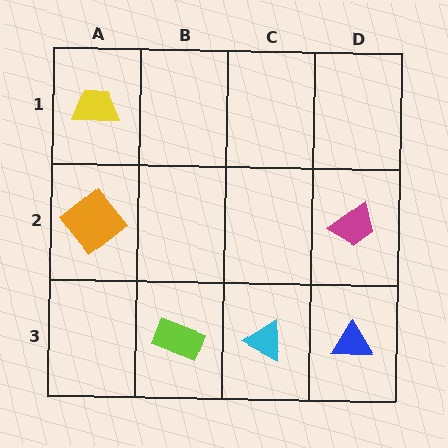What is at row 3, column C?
A cyan triangle.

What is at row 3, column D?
A blue triangle.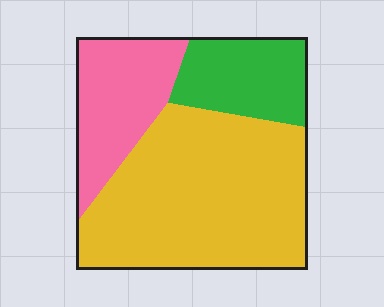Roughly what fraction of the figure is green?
Green takes up about one fifth (1/5) of the figure.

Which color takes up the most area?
Yellow, at roughly 60%.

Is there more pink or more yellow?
Yellow.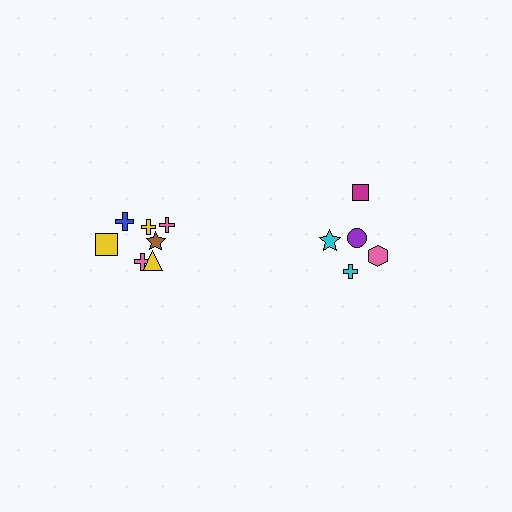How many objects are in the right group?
There are 5 objects.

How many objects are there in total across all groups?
There are 12 objects.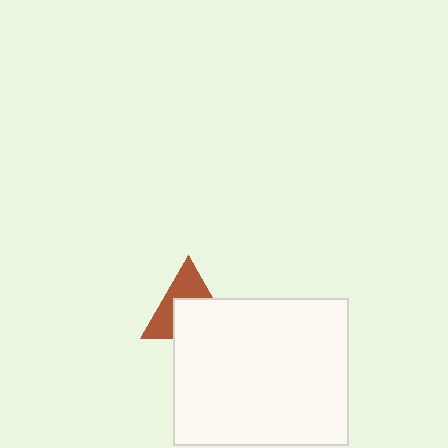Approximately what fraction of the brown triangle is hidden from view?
Roughly 52% of the brown triangle is hidden behind the white rectangle.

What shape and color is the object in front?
The object in front is a white rectangle.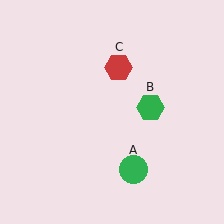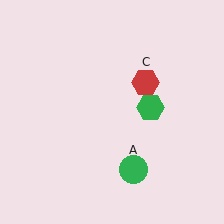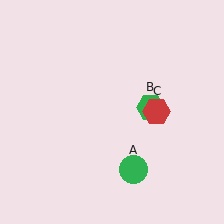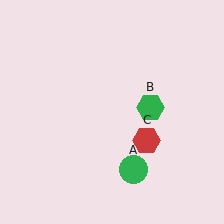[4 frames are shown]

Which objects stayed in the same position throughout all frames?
Green circle (object A) and green hexagon (object B) remained stationary.